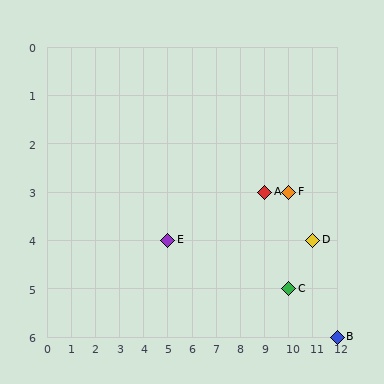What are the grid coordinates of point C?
Point C is at grid coordinates (10, 5).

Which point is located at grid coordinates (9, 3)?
Point A is at (9, 3).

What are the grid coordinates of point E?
Point E is at grid coordinates (5, 4).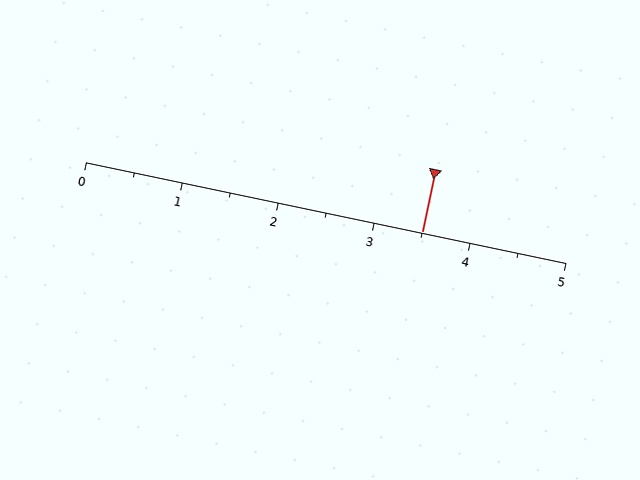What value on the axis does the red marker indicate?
The marker indicates approximately 3.5.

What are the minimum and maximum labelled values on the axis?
The axis runs from 0 to 5.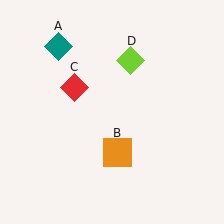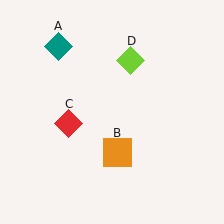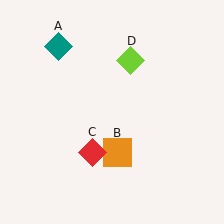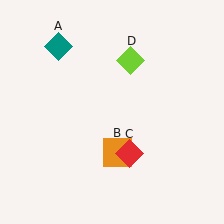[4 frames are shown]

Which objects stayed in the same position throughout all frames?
Teal diamond (object A) and orange square (object B) and lime diamond (object D) remained stationary.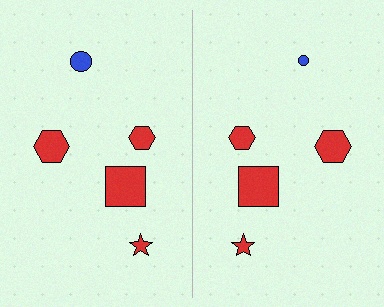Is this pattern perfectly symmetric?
No, the pattern is not perfectly symmetric. The blue circle on the right side has a different size than its mirror counterpart.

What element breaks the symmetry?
The blue circle on the right side has a different size than its mirror counterpart.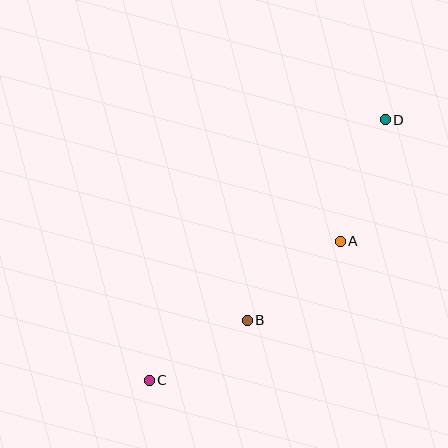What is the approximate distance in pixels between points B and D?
The distance between B and D is approximately 243 pixels.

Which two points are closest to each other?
Points B and C are closest to each other.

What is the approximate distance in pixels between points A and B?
The distance between A and B is approximately 122 pixels.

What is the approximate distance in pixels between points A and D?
The distance between A and D is approximately 130 pixels.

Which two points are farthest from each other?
Points C and D are farthest from each other.